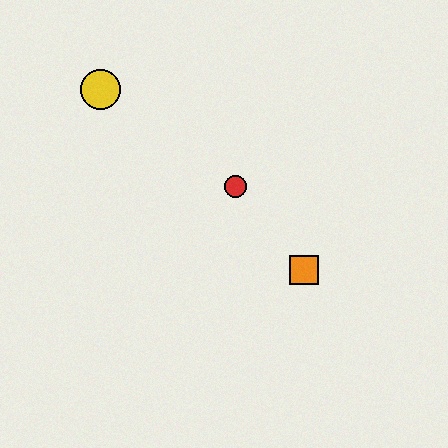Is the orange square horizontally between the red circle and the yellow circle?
No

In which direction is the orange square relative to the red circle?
The orange square is below the red circle.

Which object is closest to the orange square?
The red circle is closest to the orange square.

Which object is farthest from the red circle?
The yellow circle is farthest from the red circle.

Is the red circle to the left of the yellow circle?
No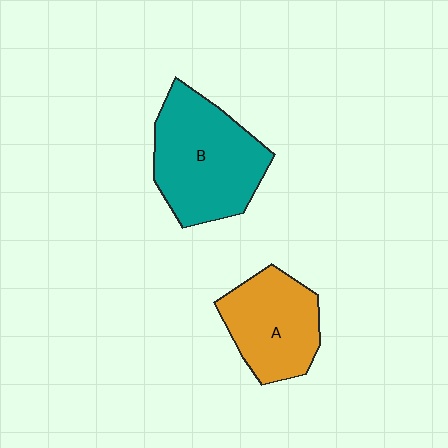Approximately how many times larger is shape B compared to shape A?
Approximately 1.4 times.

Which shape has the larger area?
Shape B (teal).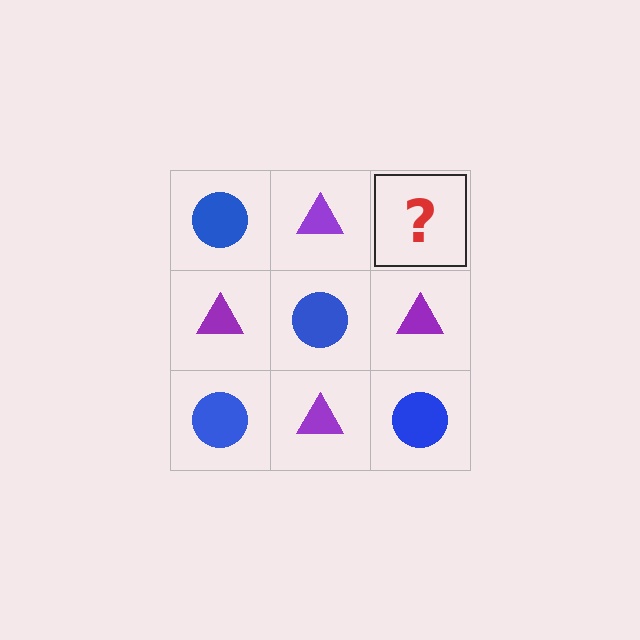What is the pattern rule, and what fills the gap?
The rule is that it alternates blue circle and purple triangle in a checkerboard pattern. The gap should be filled with a blue circle.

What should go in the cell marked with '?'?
The missing cell should contain a blue circle.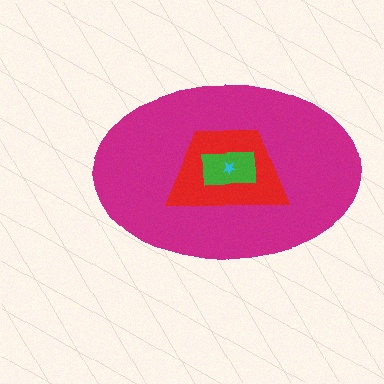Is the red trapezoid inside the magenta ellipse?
Yes.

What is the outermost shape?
The magenta ellipse.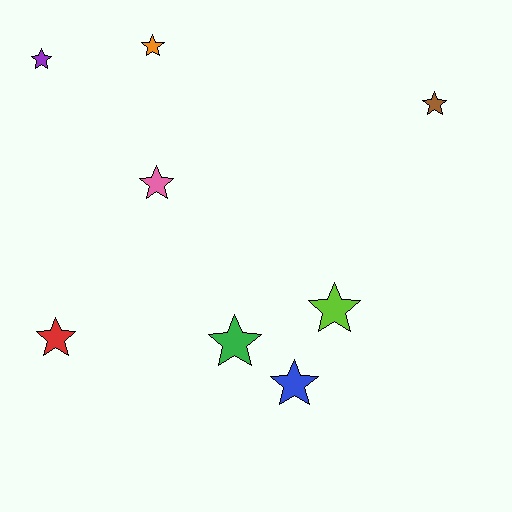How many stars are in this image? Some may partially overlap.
There are 8 stars.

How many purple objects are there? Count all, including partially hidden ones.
There is 1 purple object.